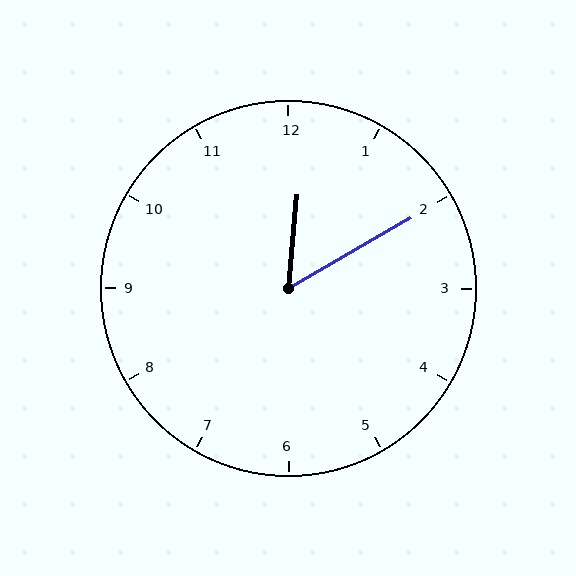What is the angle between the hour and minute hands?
Approximately 55 degrees.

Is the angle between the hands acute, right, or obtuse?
It is acute.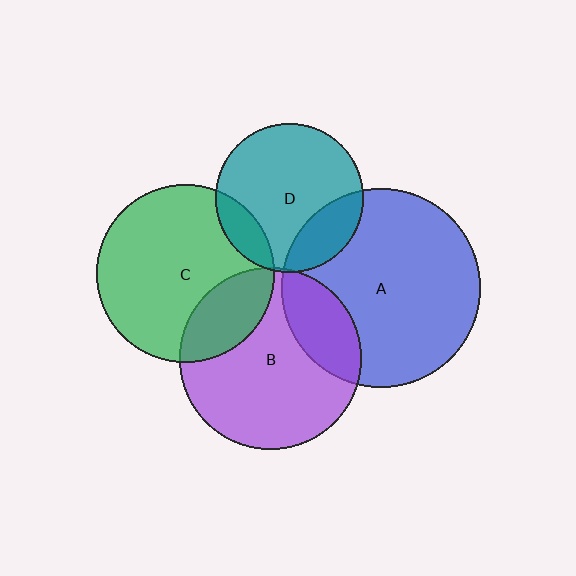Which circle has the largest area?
Circle A (blue).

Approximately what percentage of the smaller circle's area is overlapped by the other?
Approximately 20%.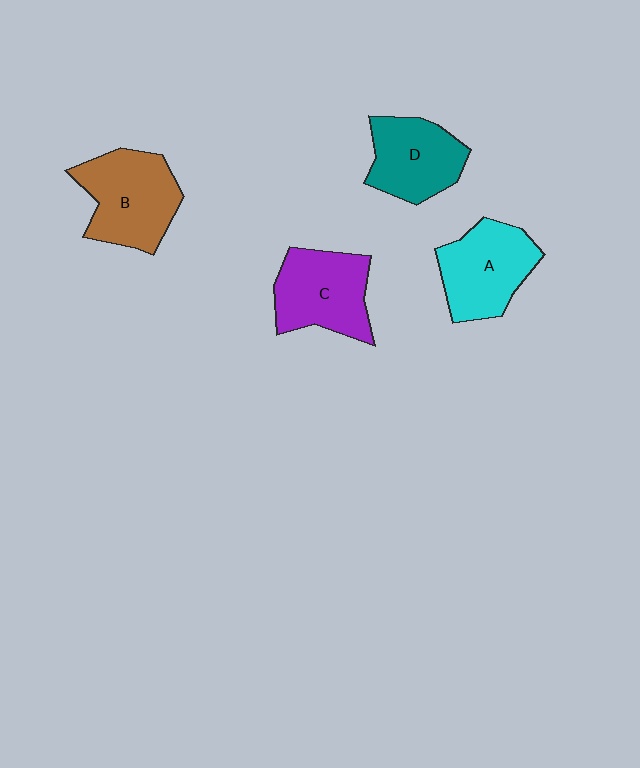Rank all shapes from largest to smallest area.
From largest to smallest: B (brown), A (cyan), C (purple), D (teal).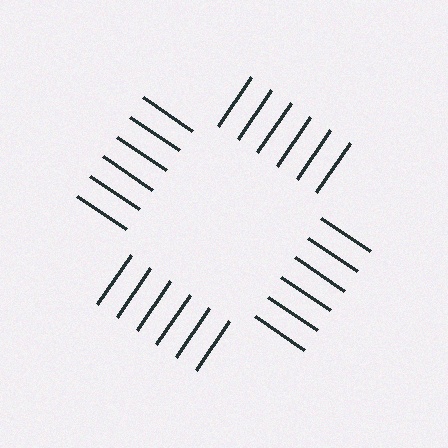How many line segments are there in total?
24 — 6 along each of the 4 edges.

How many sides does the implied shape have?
4 sides — the line-ends trace a square.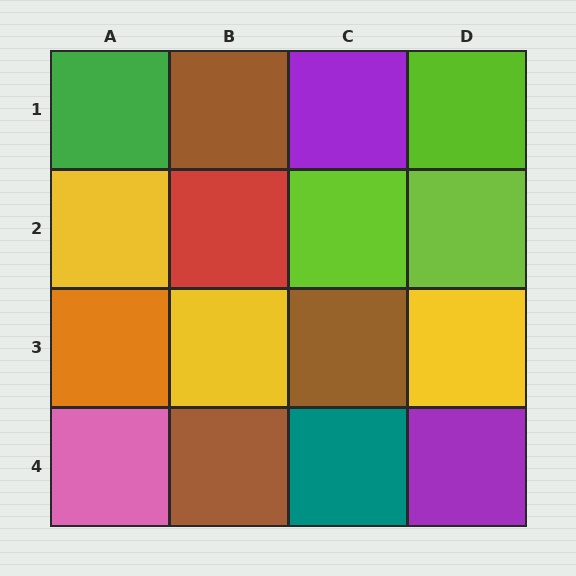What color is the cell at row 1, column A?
Green.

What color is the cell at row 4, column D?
Purple.